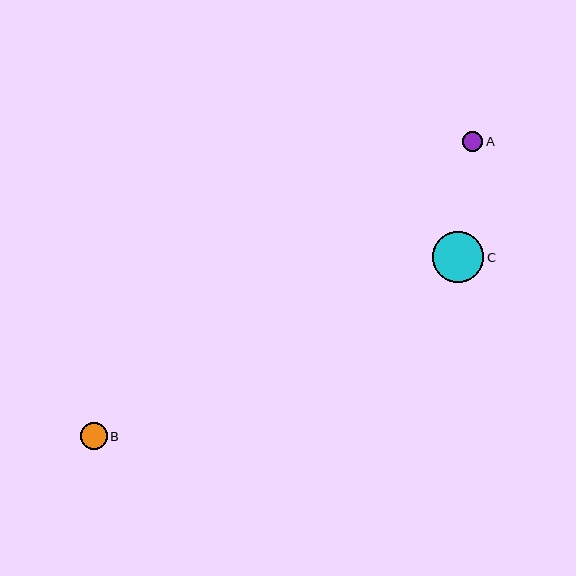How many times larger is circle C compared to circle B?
Circle C is approximately 1.9 times the size of circle B.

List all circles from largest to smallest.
From largest to smallest: C, B, A.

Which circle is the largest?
Circle C is the largest with a size of approximately 51 pixels.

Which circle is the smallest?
Circle A is the smallest with a size of approximately 20 pixels.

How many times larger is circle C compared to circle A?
Circle C is approximately 2.5 times the size of circle A.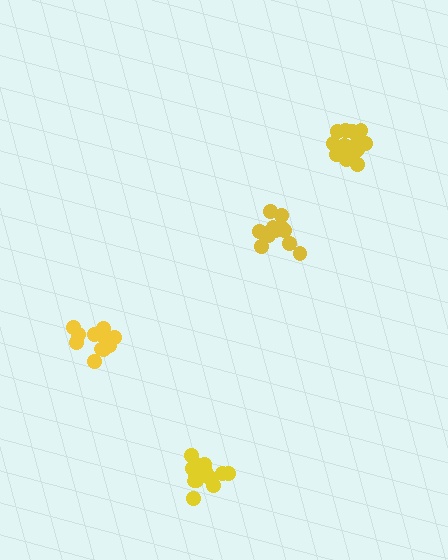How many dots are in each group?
Group 1: 11 dots, Group 2: 14 dots, Group 3: 16 dots, Group 4: 15 dots (56 total).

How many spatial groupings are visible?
There are 4 spatial groupings.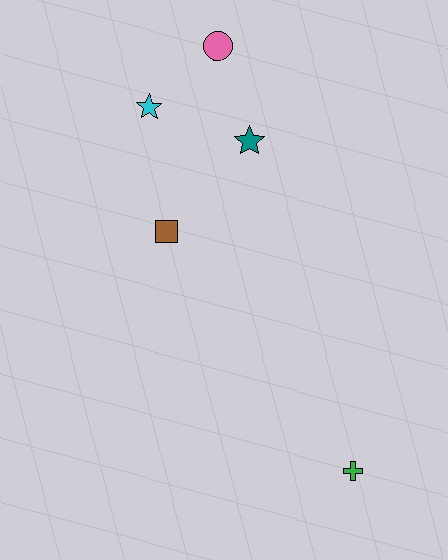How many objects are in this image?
There are 5 objects.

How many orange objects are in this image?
There are no orange objects.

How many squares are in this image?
There is 1 square.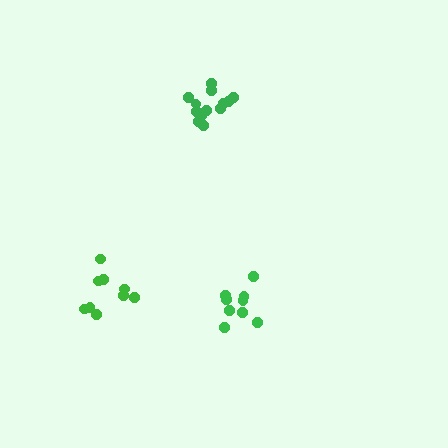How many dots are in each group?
Group 1: 13 dots, Group 2: 9 dots, Group 3: 9 dots (31 total).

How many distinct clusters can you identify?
There are 3 distinct clusters.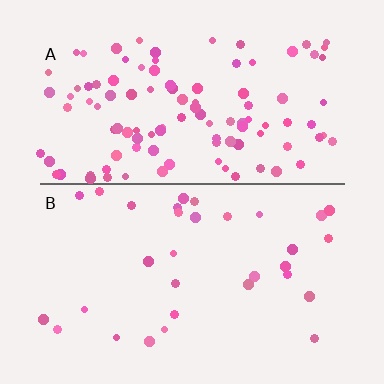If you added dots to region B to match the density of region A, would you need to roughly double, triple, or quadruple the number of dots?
Approximately triple.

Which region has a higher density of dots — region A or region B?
A (the top).